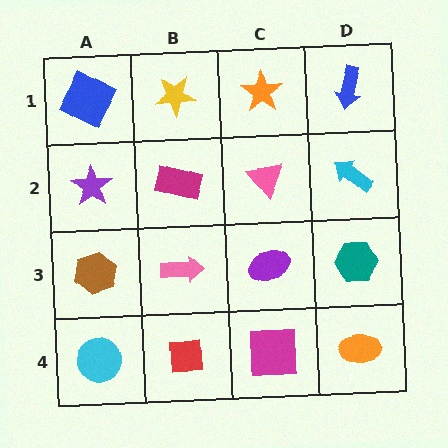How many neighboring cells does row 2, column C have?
4.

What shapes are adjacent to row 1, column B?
A magenta rectangle (row 2, column B), a blue square (row 1, column A), an orange star (row 1, column C).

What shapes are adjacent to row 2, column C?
An orange star (row 1, column C), a purple ellipse (row 3, column C), a magenta rectangle (row 2, column B), a cyan arrow (row 2, column D).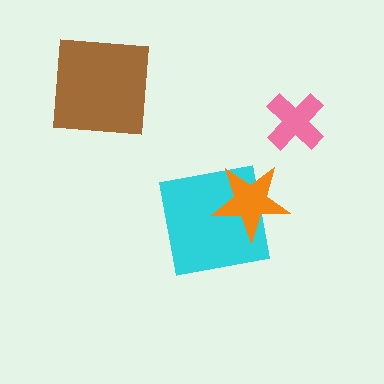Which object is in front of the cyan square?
The orange star is in front of the cyan square.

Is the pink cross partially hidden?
No, no other shape covers it.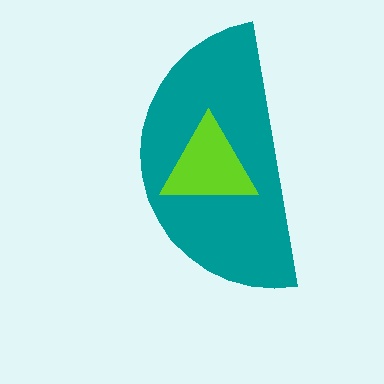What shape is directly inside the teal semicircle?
The lime triangle.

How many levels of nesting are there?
2.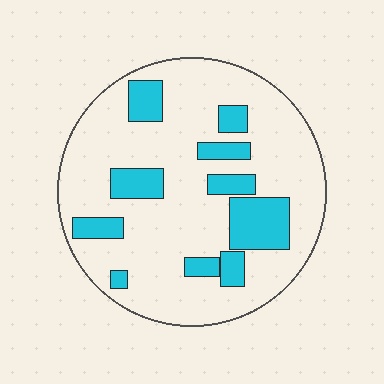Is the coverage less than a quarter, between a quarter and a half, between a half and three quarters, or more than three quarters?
Less than a quarter.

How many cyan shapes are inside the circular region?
10.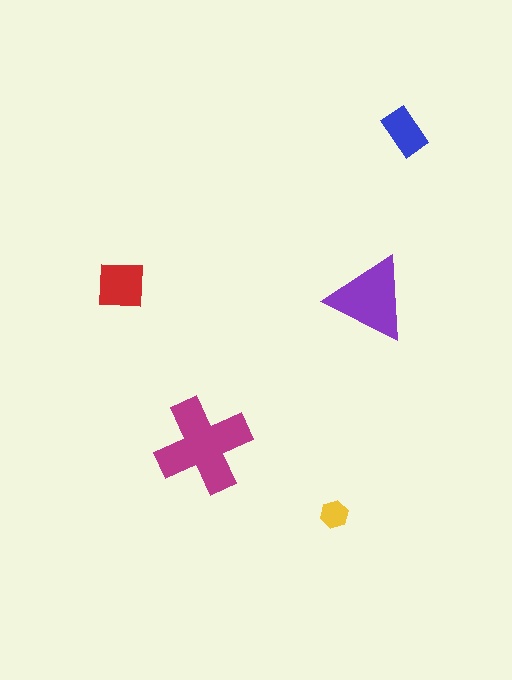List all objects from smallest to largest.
The yellow hexagon, the blue rectangle, the red square, the purple triangle, the magenta cross.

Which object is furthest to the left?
The red square is leftmost.